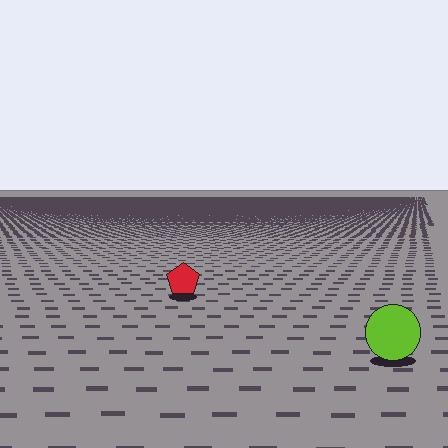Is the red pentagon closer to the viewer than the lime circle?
No. The lime circle is closer — you can tell from the texture gradient: the ground texture is coarser near it.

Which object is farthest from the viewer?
The red pentagon is farthest from the viewer. It appears smaller and the ground texture around it is denser.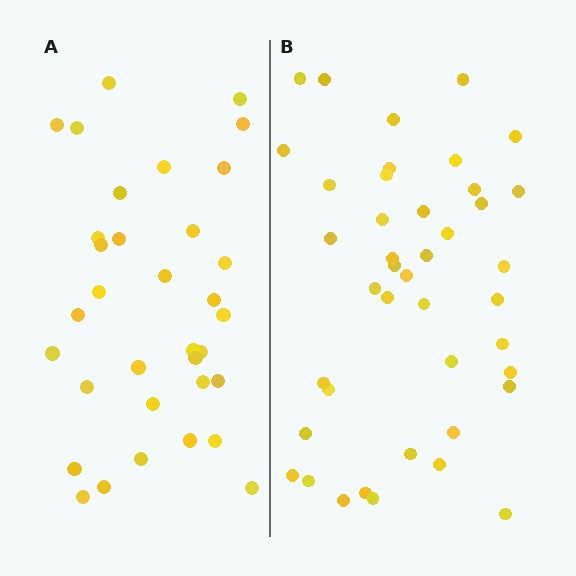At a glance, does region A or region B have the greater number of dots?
Region B (the right region) has more dots.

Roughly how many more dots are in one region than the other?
Region B has roughly 8 or so more dots than region A.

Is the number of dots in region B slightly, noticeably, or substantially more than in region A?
Region B has only slightly more — the two regions are fairly close. The ratio is roughly 1.2 to 1.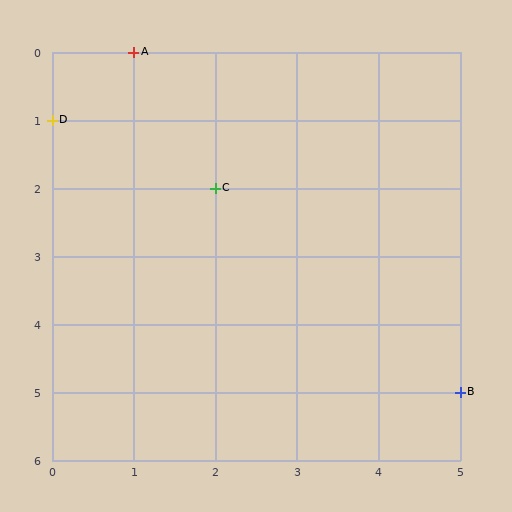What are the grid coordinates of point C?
Point C is at grid coordinates (2, 2).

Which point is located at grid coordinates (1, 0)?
Point A is at (1, 0).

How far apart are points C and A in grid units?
Points C and A are 1 column and 2 rows apart (about 2.2 grid units diagonally).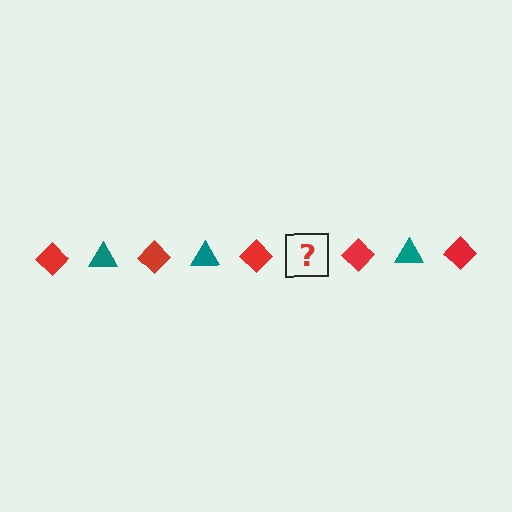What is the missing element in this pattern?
The missing element is a teal triangle.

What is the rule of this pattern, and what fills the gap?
The rule is that the pattern alternates between red diamond and teal triangle. The gap should be filled with a teal triangle.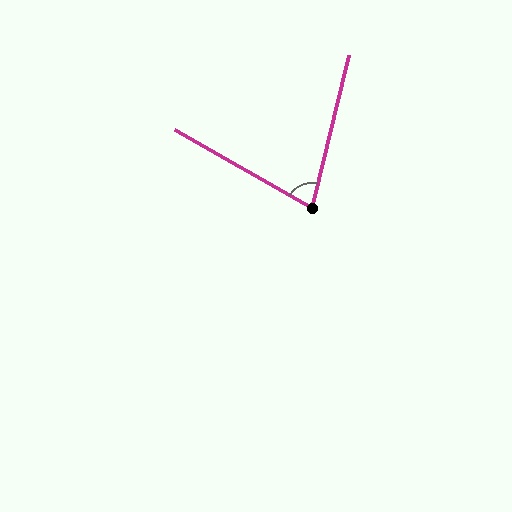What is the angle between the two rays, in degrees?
Approximately 74 degrees.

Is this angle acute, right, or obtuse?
It is acute.